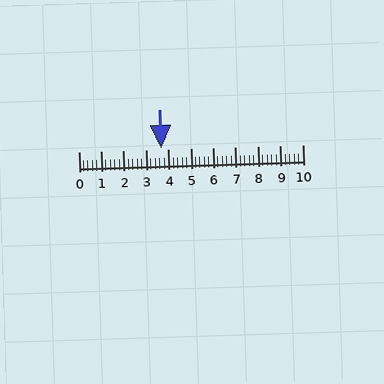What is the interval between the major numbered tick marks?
The major tick marks are spaced 1 units apart.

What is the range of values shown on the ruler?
The ruler shows values from 0 to 10.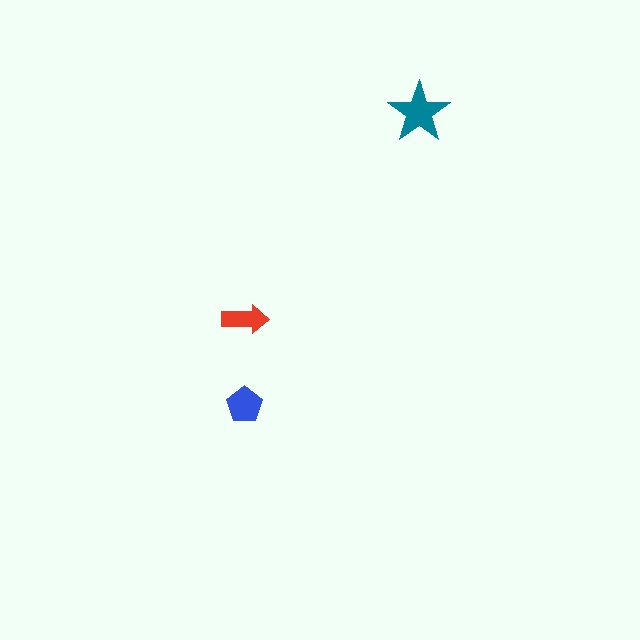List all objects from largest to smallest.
The teal star, the blue pentagon, the red arrow.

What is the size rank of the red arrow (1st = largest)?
3rd.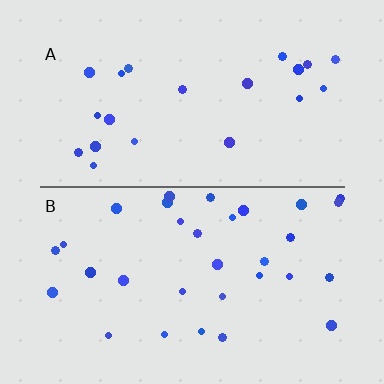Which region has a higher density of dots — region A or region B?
B (the bottom).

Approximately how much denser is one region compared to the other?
Approximately 1.5× — region B over region A.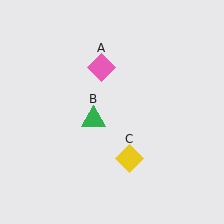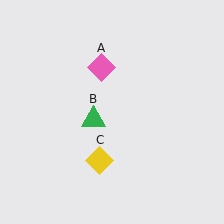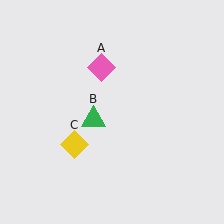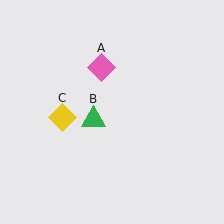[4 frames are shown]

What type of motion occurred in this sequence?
The yellow diamond (object C) rotated clockwise around the center of the scene.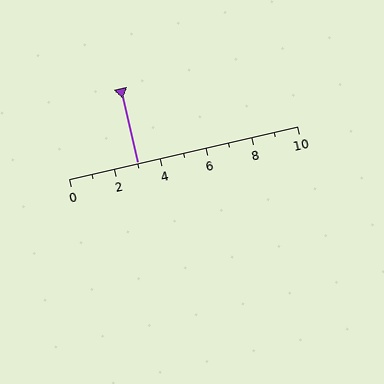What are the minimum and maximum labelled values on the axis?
The axis runs from 0 to 10.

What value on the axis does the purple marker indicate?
The marker indicates approximately 3.